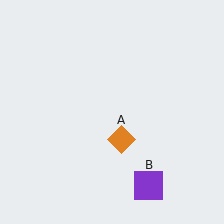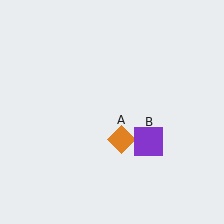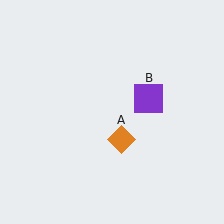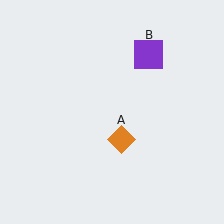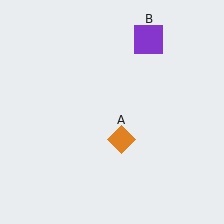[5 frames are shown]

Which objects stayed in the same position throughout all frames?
Orange diamond (object A) remained stationary.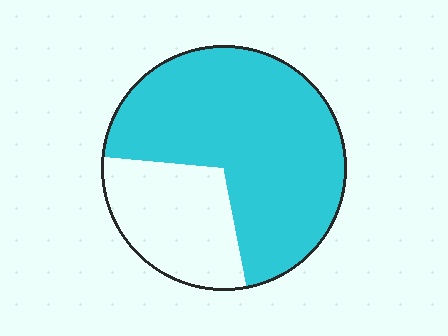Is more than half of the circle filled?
Yes.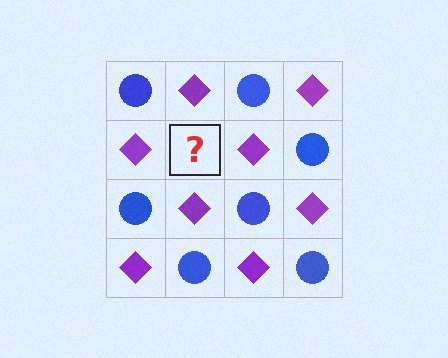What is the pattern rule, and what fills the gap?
The rule is that it alternates blue circle and purple diamond in a checkerboard pattern. The gap should be filled with a blue circle.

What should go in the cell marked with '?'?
The missing cell should contain a blue circle.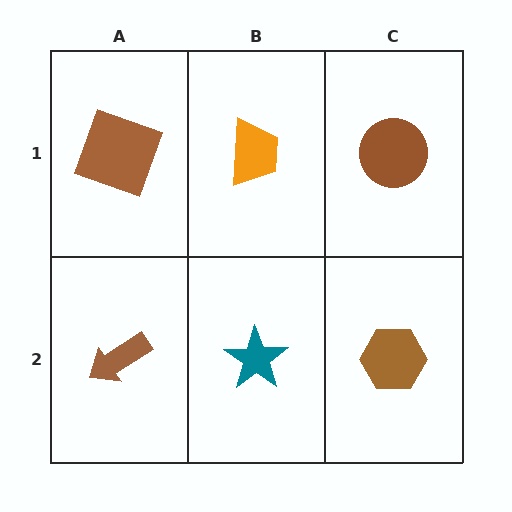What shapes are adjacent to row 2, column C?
A brown circle (row 1, column C), a teal star (row 2, column B).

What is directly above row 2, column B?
An orange trapezoid.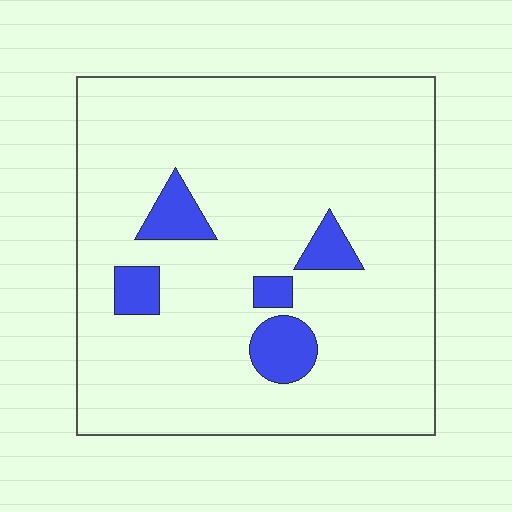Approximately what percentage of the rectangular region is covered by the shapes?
Approximately 10%.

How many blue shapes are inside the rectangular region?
5.